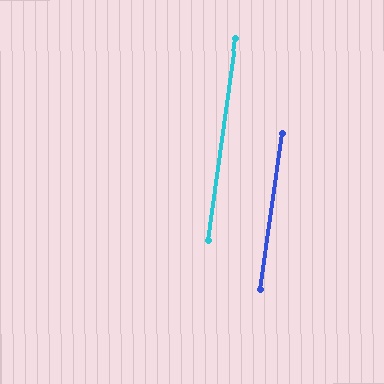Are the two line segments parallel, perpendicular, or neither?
Parallel — their directions differ by only 0.0°.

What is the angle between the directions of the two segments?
Approximately 0 degrees.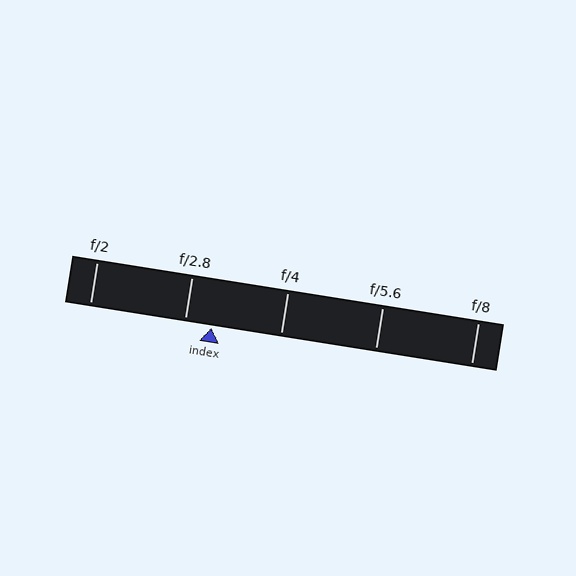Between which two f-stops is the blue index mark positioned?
The index mark is between f/2.8 and f/4.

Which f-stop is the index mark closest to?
The index mark is closest to f/2.8.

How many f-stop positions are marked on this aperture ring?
There are 5 f-stop positions marked.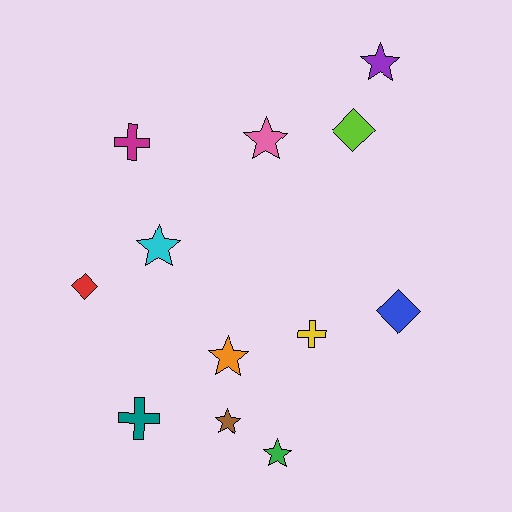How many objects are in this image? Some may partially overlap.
There are 12 objects.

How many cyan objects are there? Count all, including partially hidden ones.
There is 1 cyan object.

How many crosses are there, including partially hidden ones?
There are 3 crosses.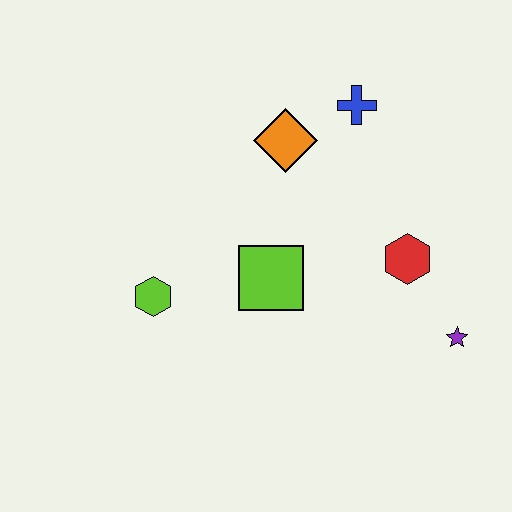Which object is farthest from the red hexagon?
The lime hexagon is farthest from the red hexagon.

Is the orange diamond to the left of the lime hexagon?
No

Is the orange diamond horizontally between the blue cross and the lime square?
Yes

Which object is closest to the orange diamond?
The blue cross is closest to the orange diamond.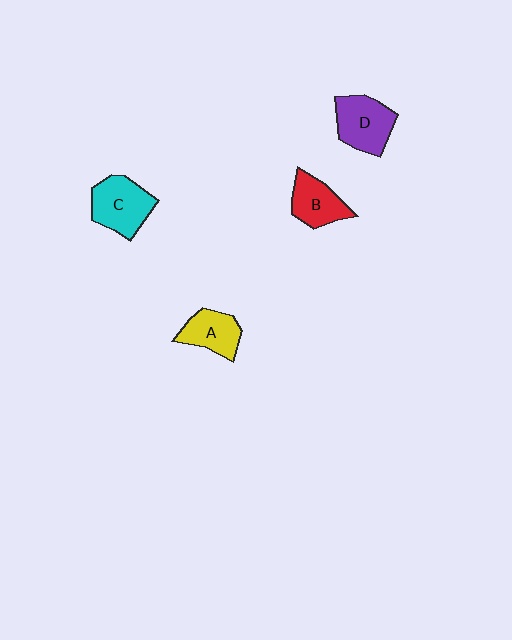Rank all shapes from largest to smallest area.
From largest to smallest: C (cyan), D (purple), B (red), A (yellow).